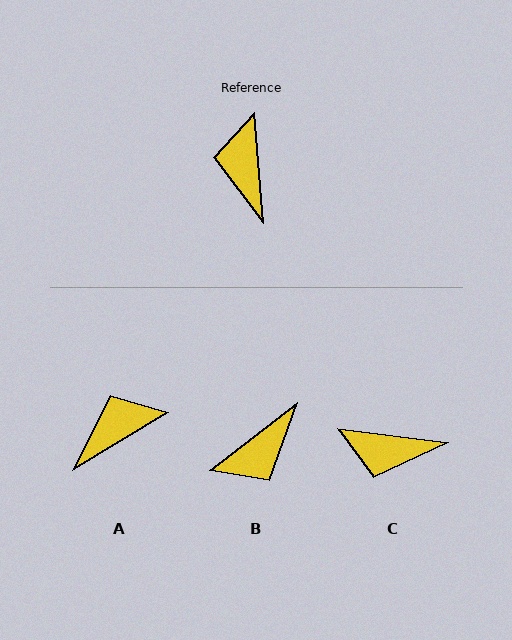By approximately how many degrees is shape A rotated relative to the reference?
Approximately 63 degrees clockwise.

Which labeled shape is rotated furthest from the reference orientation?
B, about 123 degrees away.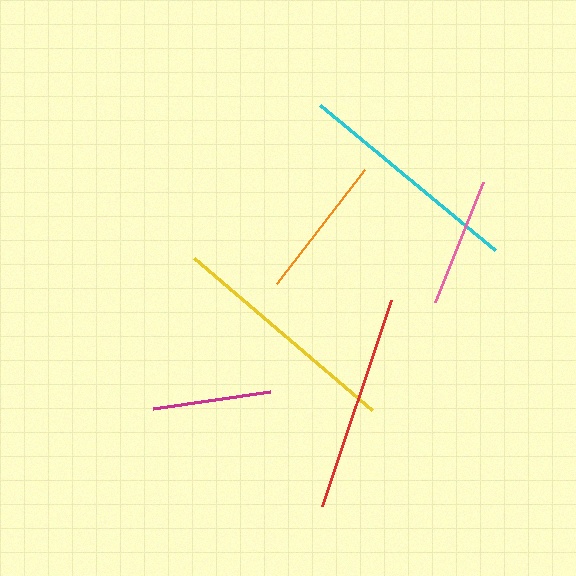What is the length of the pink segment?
The pink segment is approximately 129 pixels long.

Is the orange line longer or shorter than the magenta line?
The orange line is longer than the magenta line.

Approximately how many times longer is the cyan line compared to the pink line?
The cyan line is approximately 1.8 times the length of the pink line.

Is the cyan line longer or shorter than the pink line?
The cyan line is longer than the pink line.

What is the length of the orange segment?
The orange segment is approximately 144 pixels long.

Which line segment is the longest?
The yellow line is the longest at approximately 234 pixels.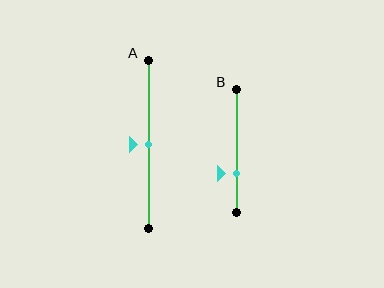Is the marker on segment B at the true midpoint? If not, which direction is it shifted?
No, the marker on segment B is shifted downward by about 19% of the segment length.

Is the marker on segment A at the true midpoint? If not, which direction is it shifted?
Yes, the marker on segment A is at the true midpoint.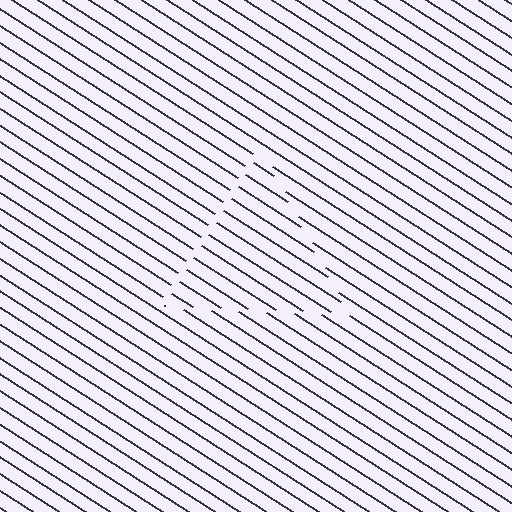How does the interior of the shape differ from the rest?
The interior of the shape contains the same grating, shifted by half a period — the contour is defined by the phase discontinuity where line-ends from the inner and outer gratings abut.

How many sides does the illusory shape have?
3 sides — the line-ends trace a triangle.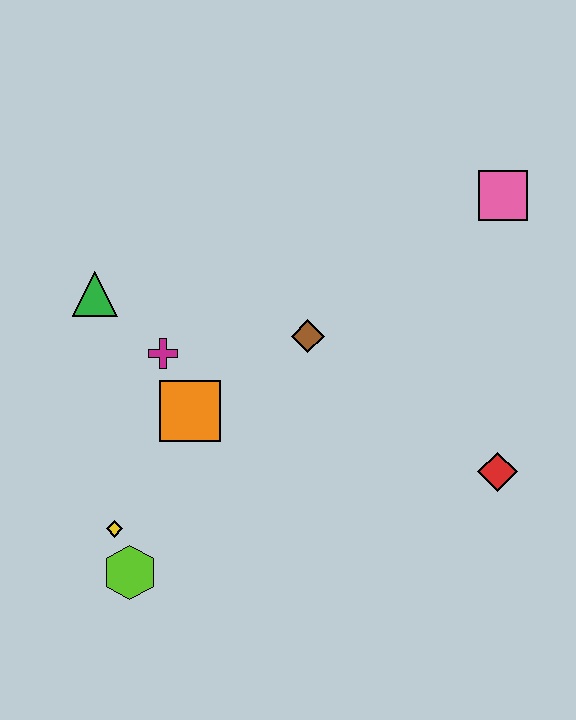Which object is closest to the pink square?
The brown diamond is closest to the pink square.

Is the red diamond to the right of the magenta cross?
Yes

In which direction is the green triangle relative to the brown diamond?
The green triangle is to the left of the brown diamond.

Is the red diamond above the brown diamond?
No